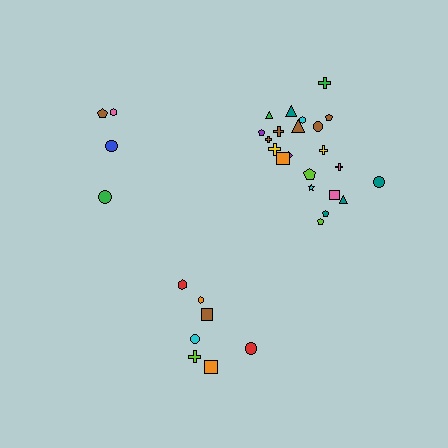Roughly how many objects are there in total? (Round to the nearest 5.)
Roughly 35 objects in total.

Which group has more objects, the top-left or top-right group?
The top-right group.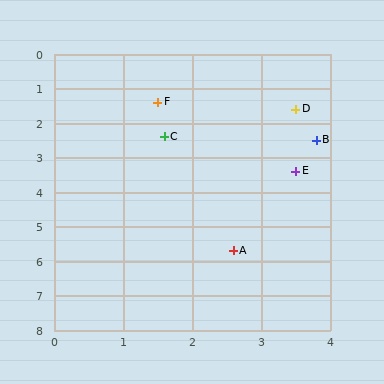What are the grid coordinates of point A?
Point A is at approximately (2.6, 5.7).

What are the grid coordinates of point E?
Point E is at approximately (3.5, 3.4).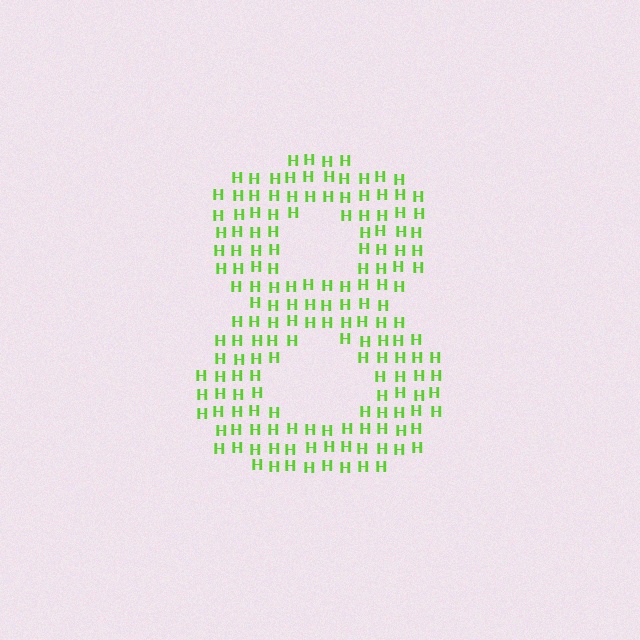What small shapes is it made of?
It is made of small letter H's.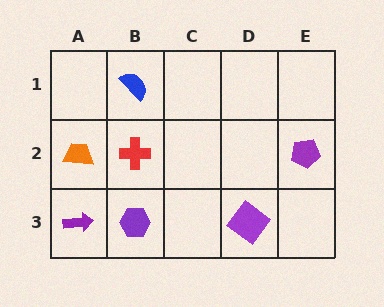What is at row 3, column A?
A purple arrow.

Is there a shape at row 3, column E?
No, that cell is empty.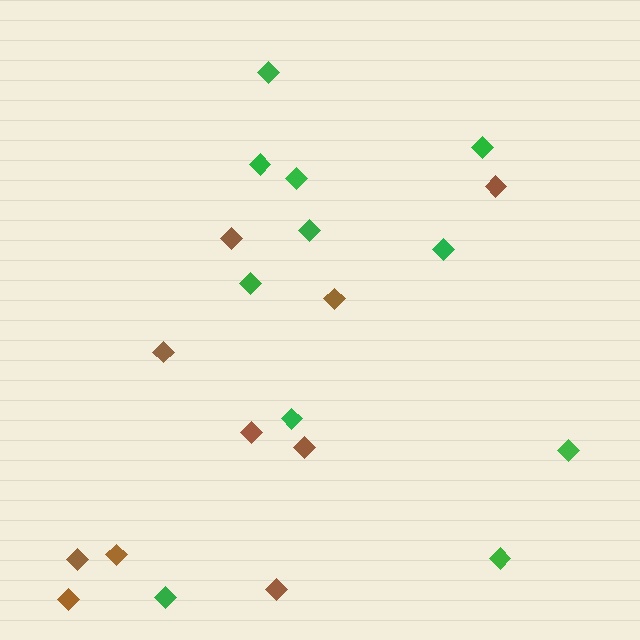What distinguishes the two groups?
There are 2 groups: one group of brown diamonds (10) and one group of green diamonds (11).